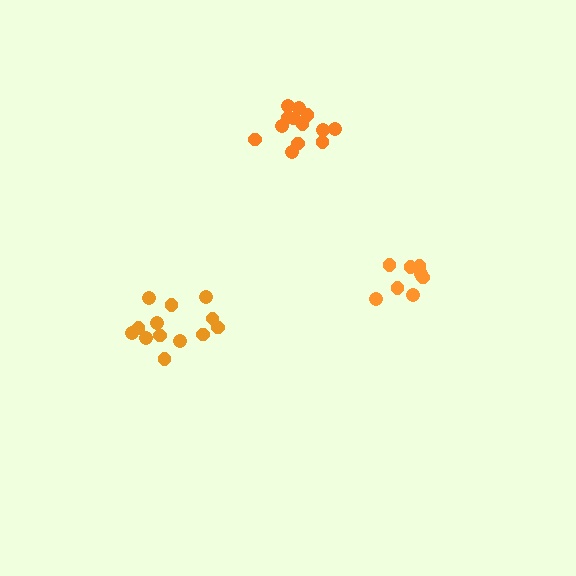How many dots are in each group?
Group 1: 13 dots, Group 2: 8 dots, Group 3: 13 dots (34 total).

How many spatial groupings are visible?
There are 3 spatial groupings.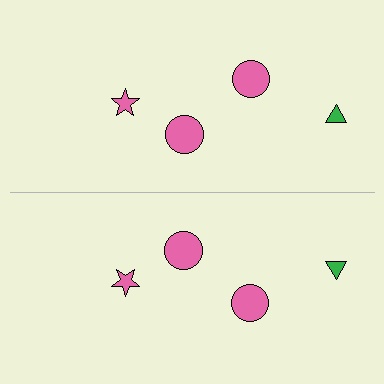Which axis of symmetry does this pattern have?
The pattern has a horizontal axis of symmetry running through the center of the image.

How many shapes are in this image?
There are 8 shapes in this image.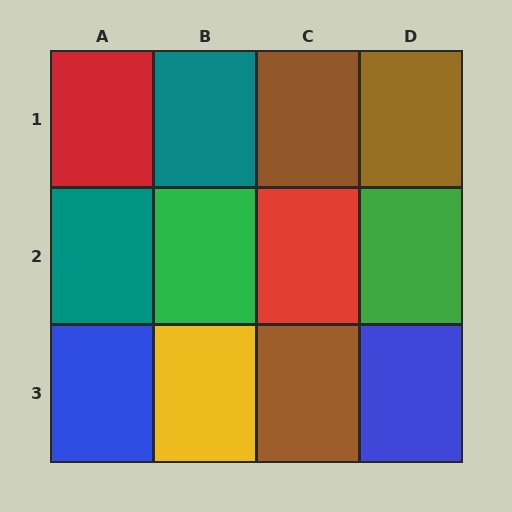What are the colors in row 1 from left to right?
Red, teal, brown, brown.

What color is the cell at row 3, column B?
Yellow.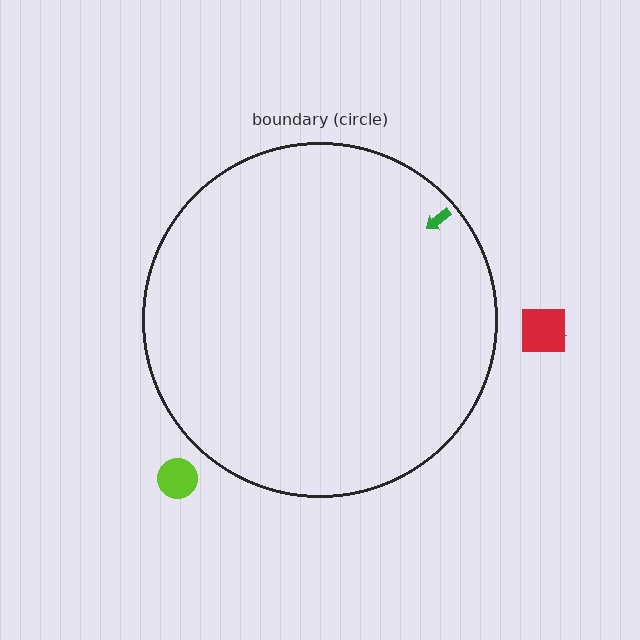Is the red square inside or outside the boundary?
Outside.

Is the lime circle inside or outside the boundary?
Outside.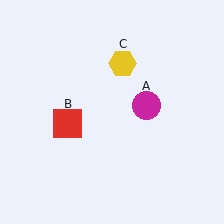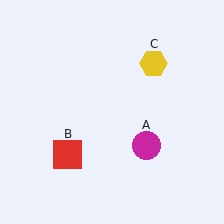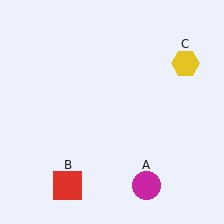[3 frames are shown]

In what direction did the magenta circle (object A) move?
The magenta circle (object A) moved down.